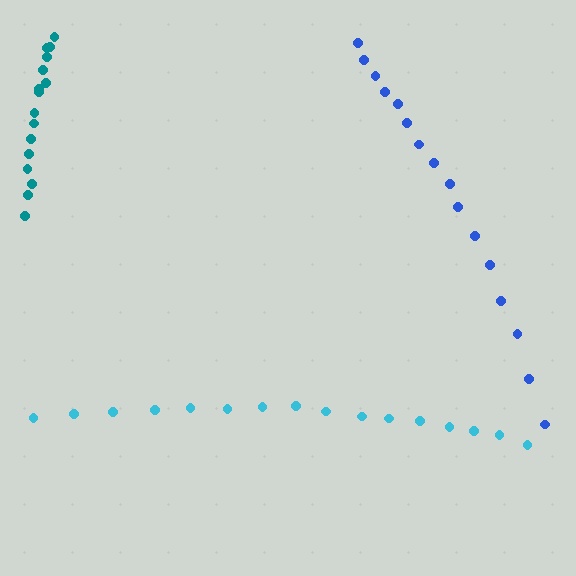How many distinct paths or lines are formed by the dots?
There are 3 distinct paths.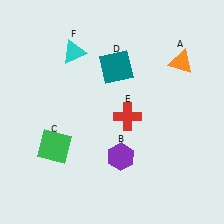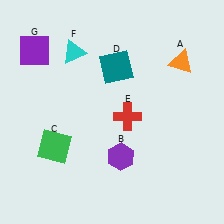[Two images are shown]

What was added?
A purple square (G) was added in Image 2.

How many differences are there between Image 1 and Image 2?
There is 1 difference between the two images.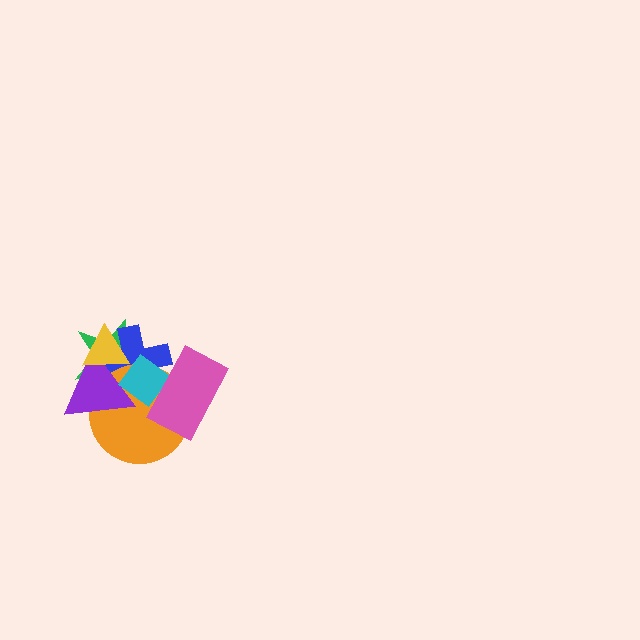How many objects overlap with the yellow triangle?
4 objects overlap with the yellow triangle.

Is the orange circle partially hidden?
Yes, it is partially covered by another shape.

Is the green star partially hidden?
Yes, it is partially covered by another shape.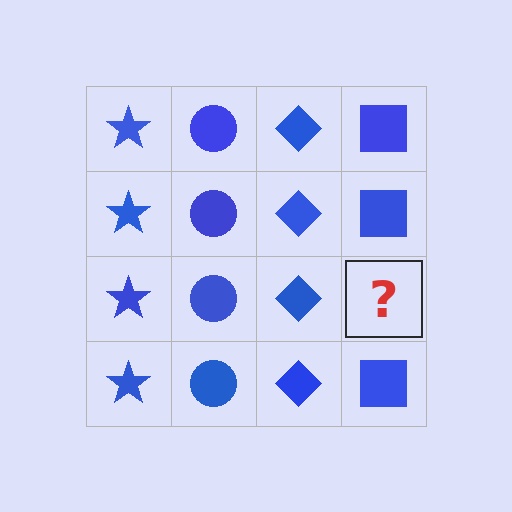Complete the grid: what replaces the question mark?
The question mark should be replaced with a blue square.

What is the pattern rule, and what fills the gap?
The rule is that each column has a consistent shape. The gap should be filled with a blue square.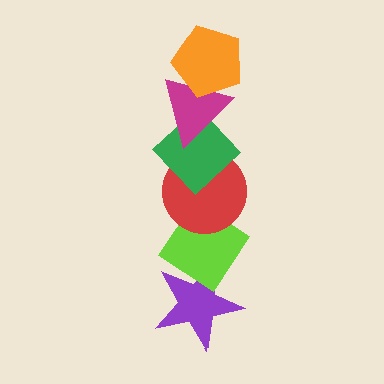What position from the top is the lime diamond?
The lime diamond is 5th from the top.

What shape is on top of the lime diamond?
The red circle is on top of the lime diamond.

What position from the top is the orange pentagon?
The orange pentagon is 1st from the top.